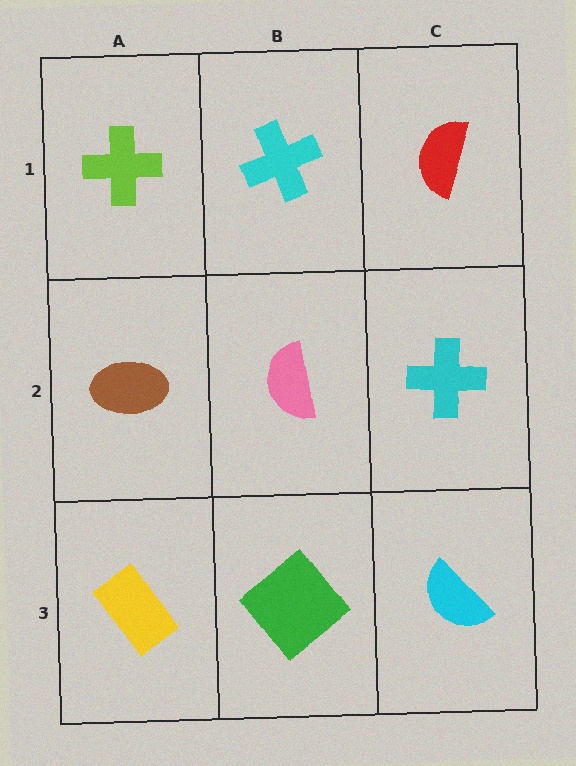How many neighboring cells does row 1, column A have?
2.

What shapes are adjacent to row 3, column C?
A cyan cross (row 2, column C), a green diamond (row 3, column B).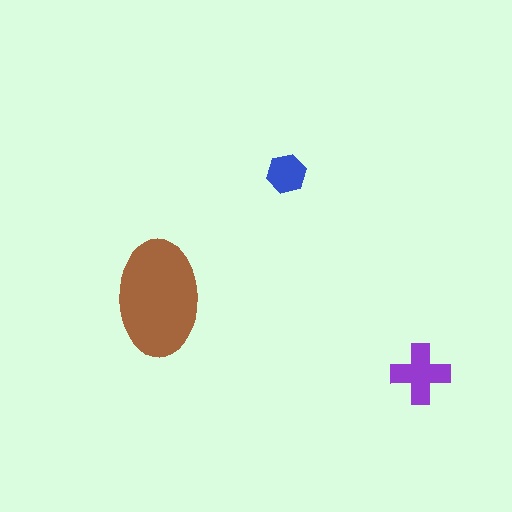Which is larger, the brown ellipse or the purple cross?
The brown ellipse.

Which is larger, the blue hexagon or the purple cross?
The purple cross.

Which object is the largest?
The brown ellipse.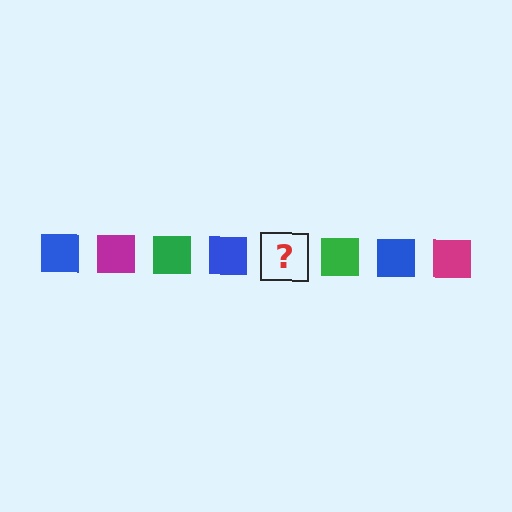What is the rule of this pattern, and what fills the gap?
The rule is that the pattern cycles through blue, magenta, green squares. The gap should be filled with a magenta square.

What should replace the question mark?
The question mark should be replaced with a magenta square.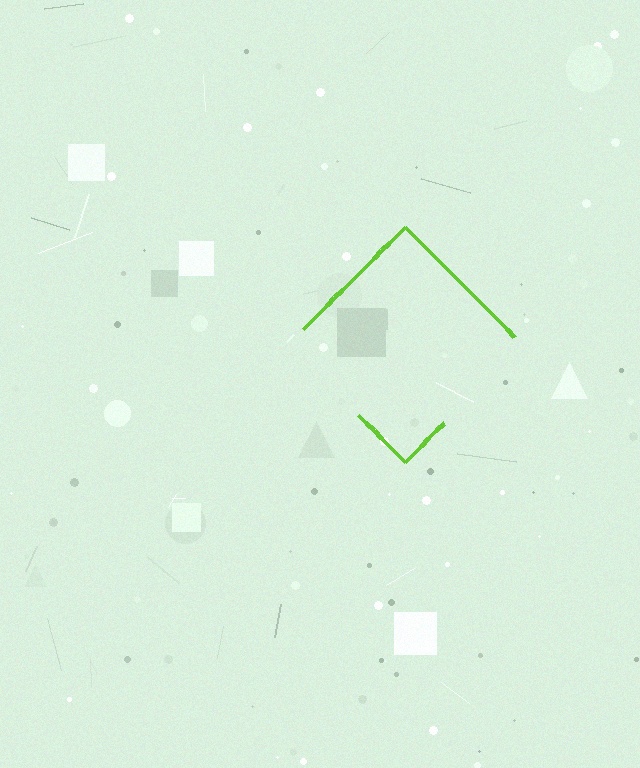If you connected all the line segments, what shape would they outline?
They would outline a diamond.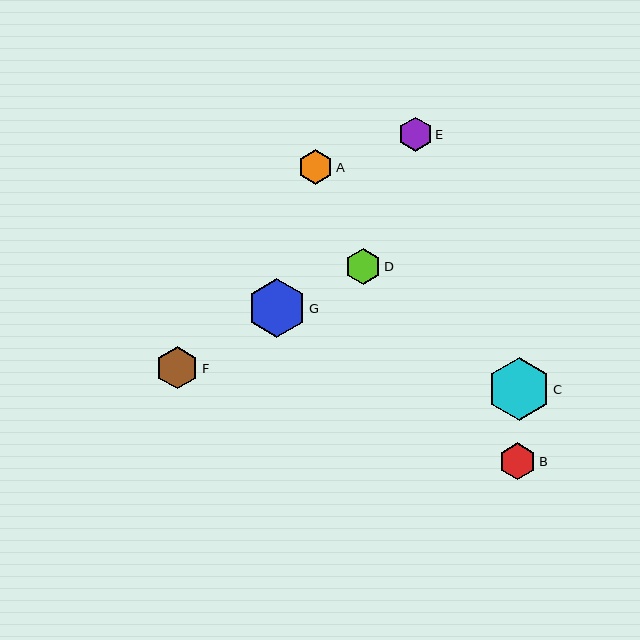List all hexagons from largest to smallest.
From largest to smallest: C, G, F, B, D, A, E.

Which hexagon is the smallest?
Hexagon E is the smallest with a size of approximately 35 pixels.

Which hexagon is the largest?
Hexagon C is the largest with a size of approximately 63 pixels.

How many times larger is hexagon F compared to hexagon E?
Hexagon F is approximately 1.2 times the size of hexagon E.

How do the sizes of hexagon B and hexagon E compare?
Hexagon B and hexagon E are approximately the same size.